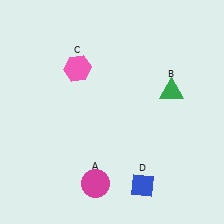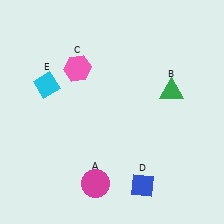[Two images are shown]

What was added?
A cyan diamond (E) was added in Image 2.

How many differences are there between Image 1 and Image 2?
There is 1 difference between the two images.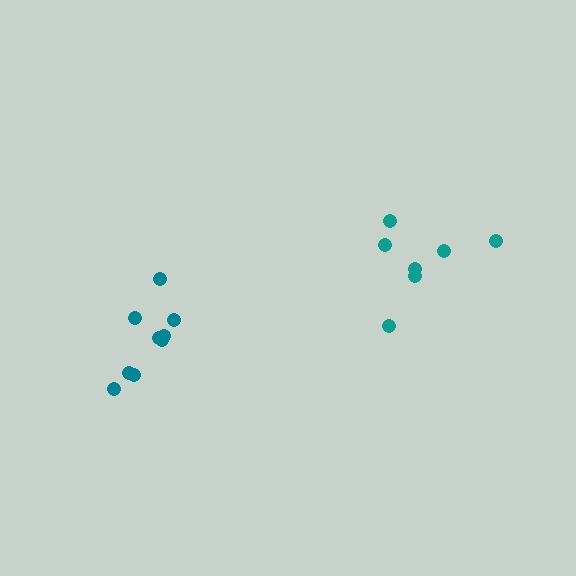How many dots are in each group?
Group 1: 9 dots, Group 2: 7 dots (16 total).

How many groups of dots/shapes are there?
There are 2 groups.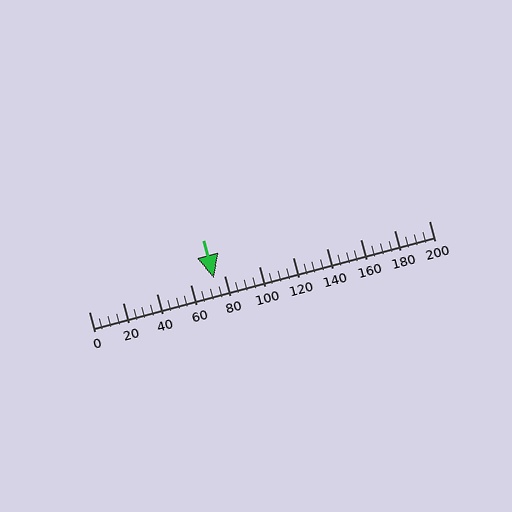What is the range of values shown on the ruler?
The ruler shows values from 0 to 200.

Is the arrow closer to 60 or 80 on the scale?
The arrow is closer to 80.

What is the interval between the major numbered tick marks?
The major tick marks are spaced 20 units apart.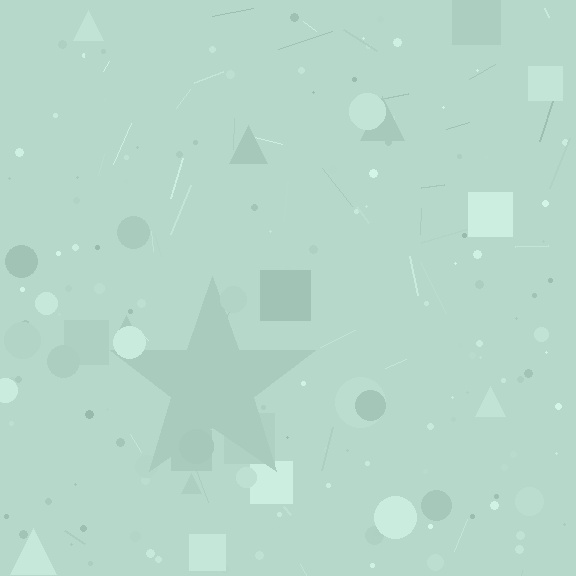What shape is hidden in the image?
A star is hidden in the image.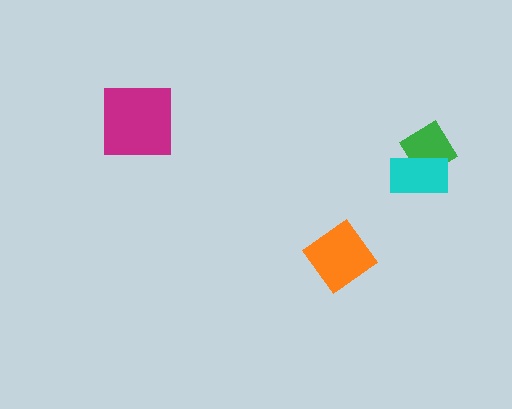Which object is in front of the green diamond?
The cyan rectangle is in front of the green diamond.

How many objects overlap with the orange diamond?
0 objects overlap with the orange diamond.